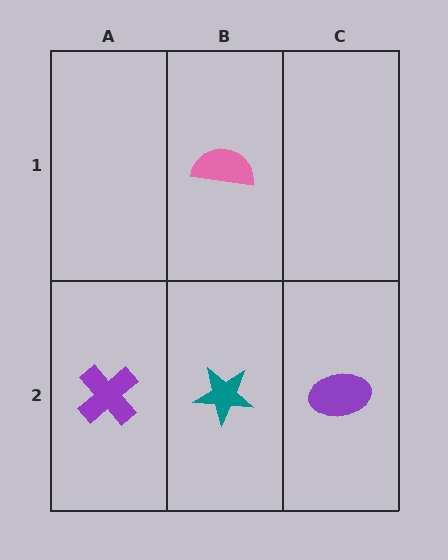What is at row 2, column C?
A purple ellipse.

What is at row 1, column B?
A pink semicircle.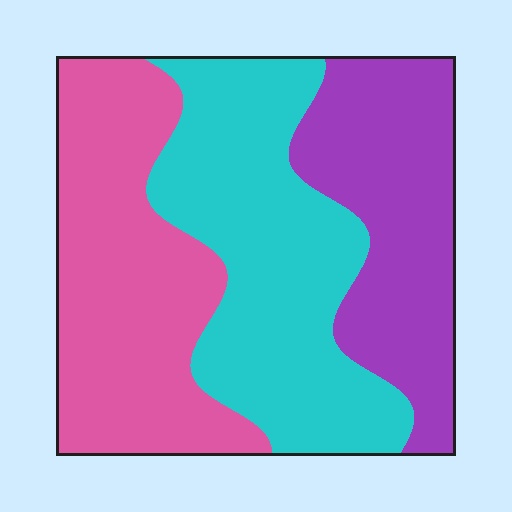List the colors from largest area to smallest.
From largest to smallest: cyan, pink, purple.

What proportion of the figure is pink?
Pink covers about 35% of the figure.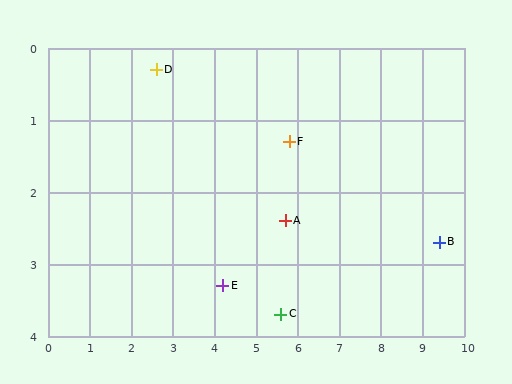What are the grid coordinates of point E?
Point E is at approximately (4.2, 3.3).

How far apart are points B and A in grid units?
Points B and A are about 3.7 grid units apart.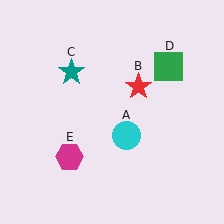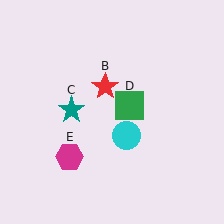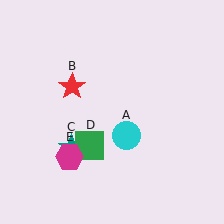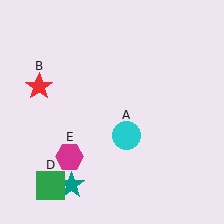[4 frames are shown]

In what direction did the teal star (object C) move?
The teal star (object C) moved down.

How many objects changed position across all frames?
3 objects changed position: red star (object B), teal star (object C), green square (object D).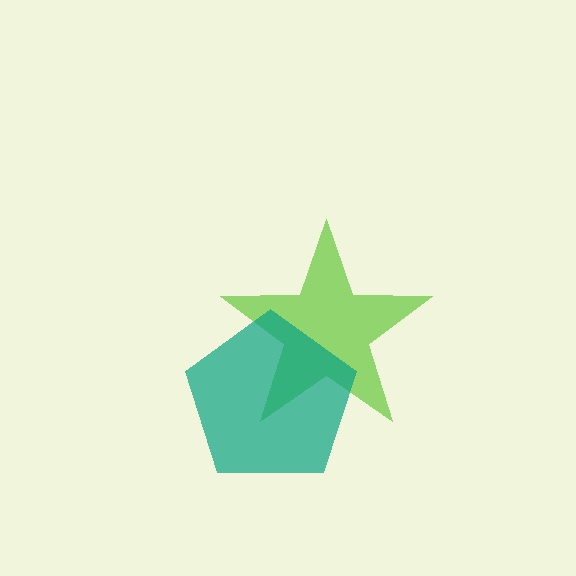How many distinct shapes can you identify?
There are 2 distinct shapes: a lime star, a teal pentagon.